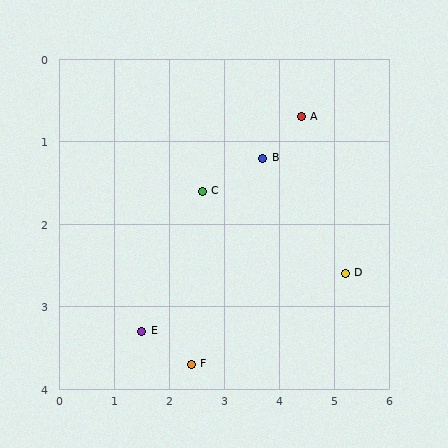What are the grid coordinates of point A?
Point A is at approximately (4.4, 0.7).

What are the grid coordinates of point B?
Point B is at approximately (3.7, 1.2).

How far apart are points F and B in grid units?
Points F and B are about 2.8 grid units apart.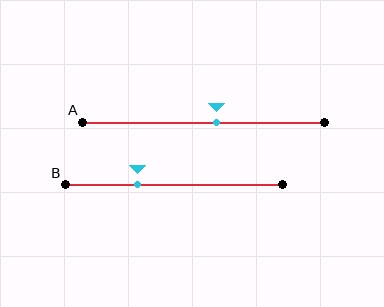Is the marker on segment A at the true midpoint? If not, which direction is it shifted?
No, the marker on segment A is shifted to the right by about 6% of the segment length.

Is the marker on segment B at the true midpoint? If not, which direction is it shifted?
No, the marker on segment B is shifted to the left by about 17% of the segment length.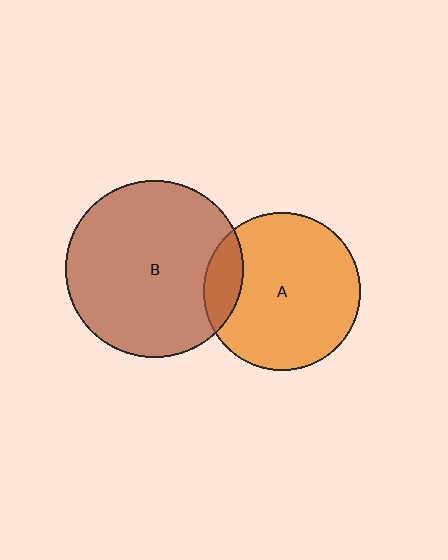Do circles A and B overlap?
Yes.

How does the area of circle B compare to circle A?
Approximately 1.3 times.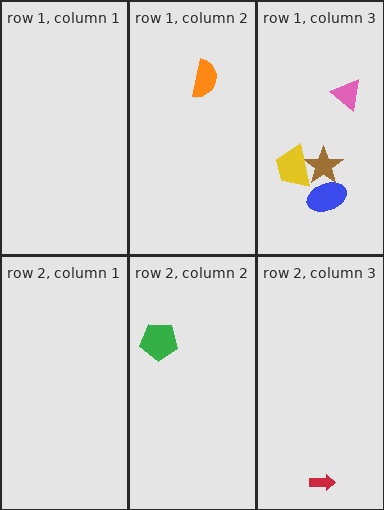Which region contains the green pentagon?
The row 2, column 2 region.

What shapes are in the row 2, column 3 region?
The red arrow.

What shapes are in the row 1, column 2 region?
The orange semicircle.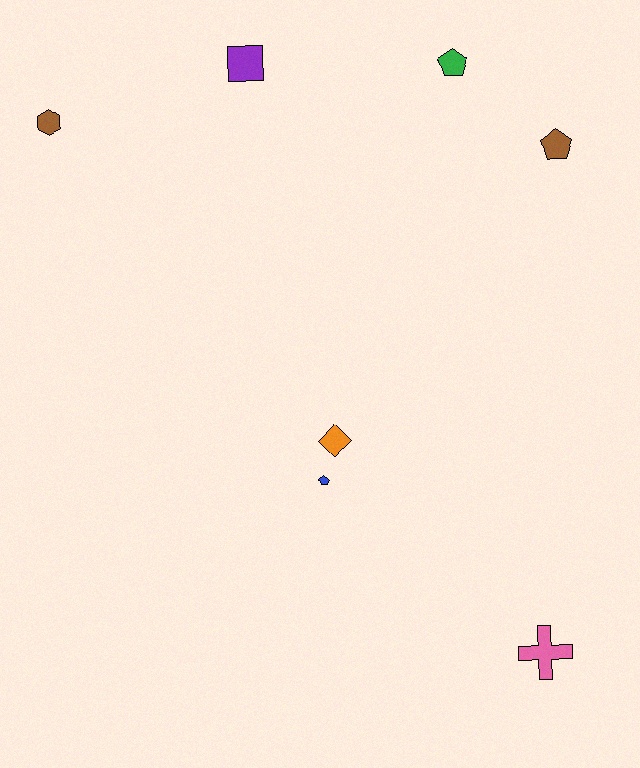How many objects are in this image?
There are 7 objects.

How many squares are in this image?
There is 1 square.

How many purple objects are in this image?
There is 1 purple object.